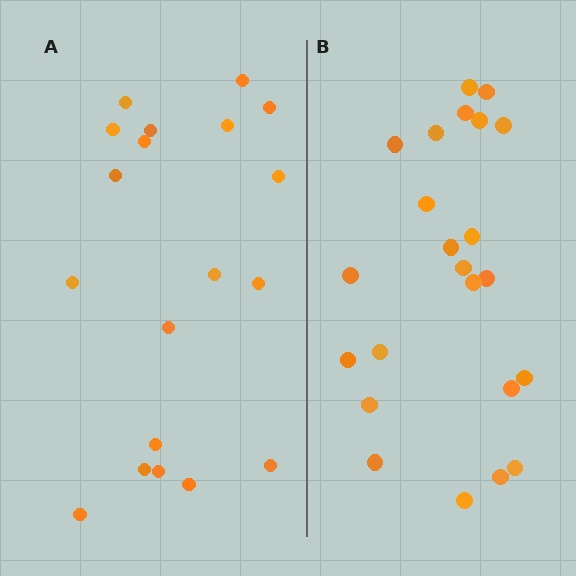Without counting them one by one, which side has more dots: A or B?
Region B (the right region) has more dots.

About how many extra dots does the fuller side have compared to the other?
Region B has about 4 more dots than region A.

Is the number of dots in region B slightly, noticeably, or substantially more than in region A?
Region B has only slightly more — the two regions are fairly close. The ratio is roughly 1.2 to 1.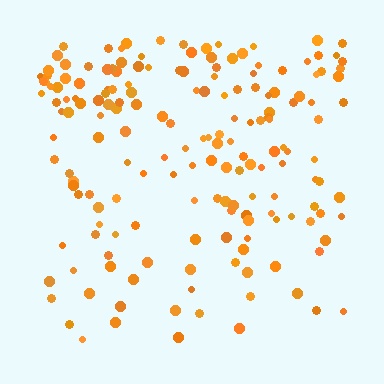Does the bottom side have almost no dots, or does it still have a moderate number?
Still a moderate number, just noticeably fewer than the top.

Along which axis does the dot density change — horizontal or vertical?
Vertical.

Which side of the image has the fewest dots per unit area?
The bottom.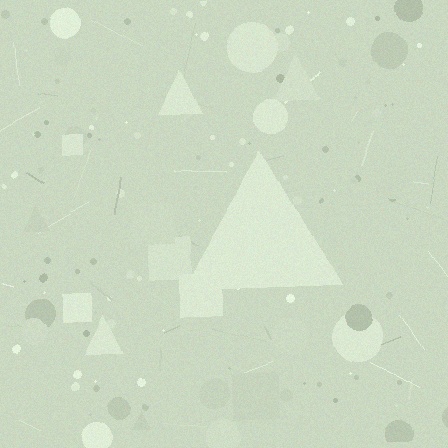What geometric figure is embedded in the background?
A triangle is embedded in the background.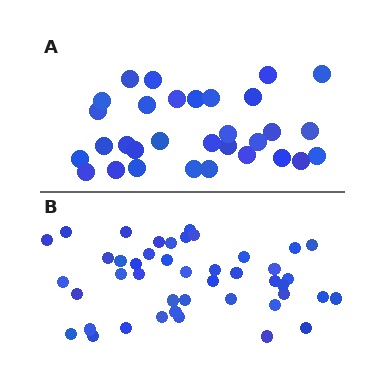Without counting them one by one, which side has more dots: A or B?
Region B (the bottom region) has more dots.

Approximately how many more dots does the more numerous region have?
Region B has approximately 15 more dots than region A.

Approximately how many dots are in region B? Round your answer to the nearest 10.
About 40 dots. (The exact count is 44, which rounds to 40.)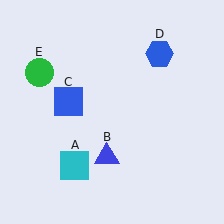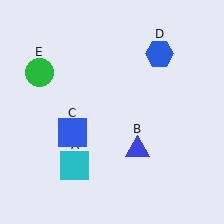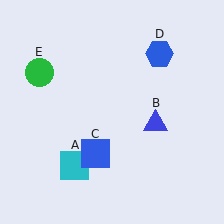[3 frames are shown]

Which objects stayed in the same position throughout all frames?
Cyan square (object A) and blue hexagon (object D) and green circle (object E) remained stationary.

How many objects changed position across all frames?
2 objects changed position: blue triangle (object B), blue square (object C).